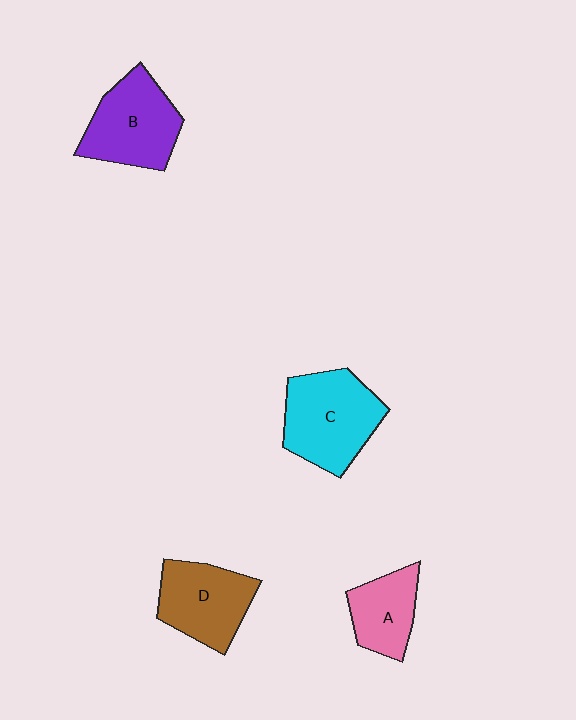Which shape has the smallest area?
Shape A (pink).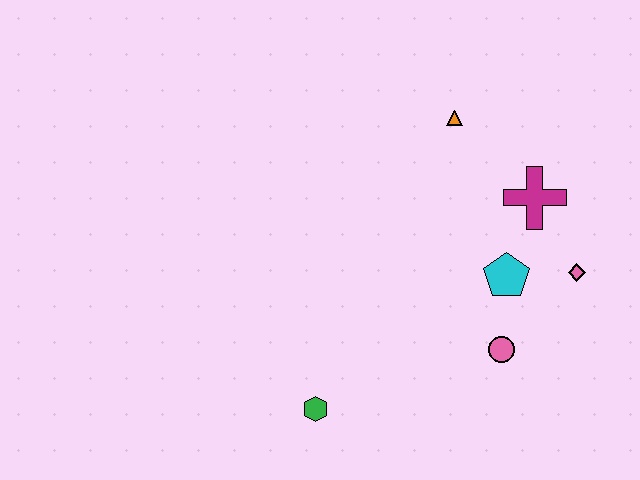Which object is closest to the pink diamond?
The cyan pentagon is closest to the pink diamond.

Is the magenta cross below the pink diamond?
No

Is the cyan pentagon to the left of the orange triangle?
No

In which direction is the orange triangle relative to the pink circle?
The orange triangle is above the pink circle.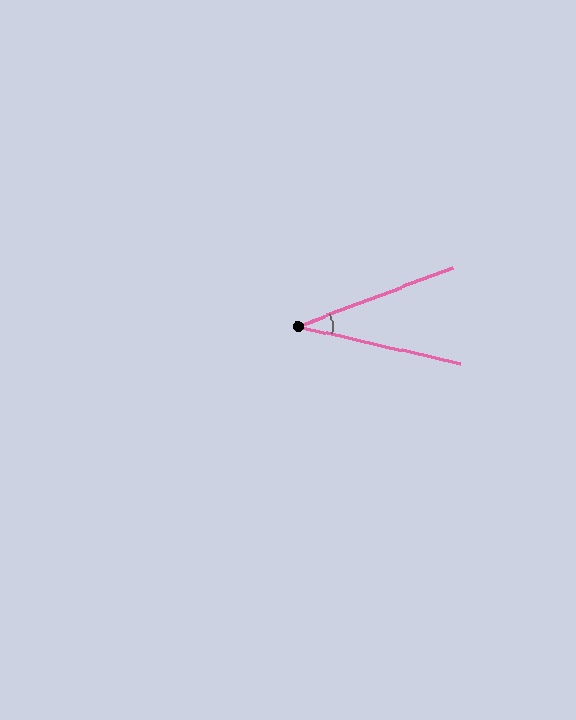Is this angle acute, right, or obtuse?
It is acute.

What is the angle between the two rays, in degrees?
Approximately 34 degrees.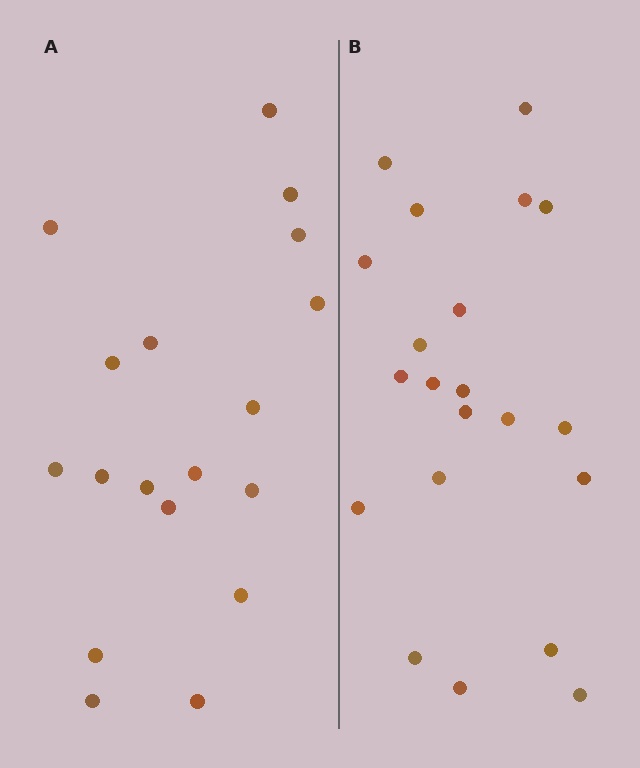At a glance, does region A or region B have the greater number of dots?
Region B (the right region) has more dots.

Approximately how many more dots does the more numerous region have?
Region B has just a few more — roughly 2 or 3 more dots than region A.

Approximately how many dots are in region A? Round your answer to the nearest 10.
About 20 dots. (The exact count is 18, which rounds to 20.)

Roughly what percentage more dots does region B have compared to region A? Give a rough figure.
About 15% more.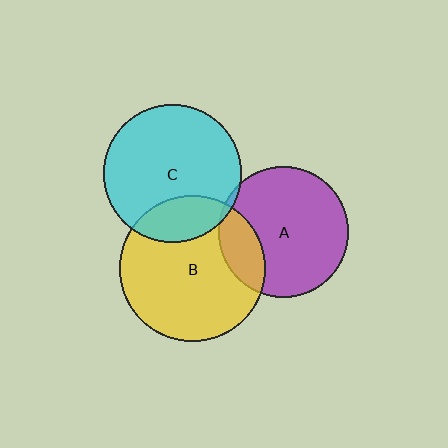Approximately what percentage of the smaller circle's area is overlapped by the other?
Approximately 20%.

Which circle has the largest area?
Circle B (yellow).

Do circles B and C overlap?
Yes.